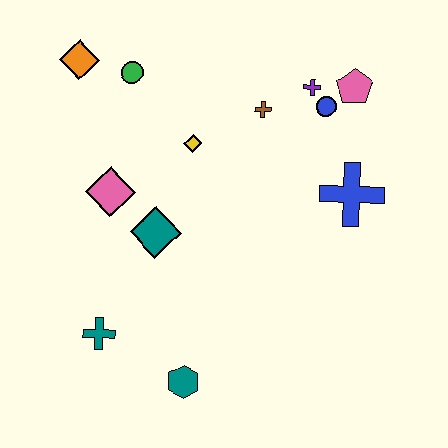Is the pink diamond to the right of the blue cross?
No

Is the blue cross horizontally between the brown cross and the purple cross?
No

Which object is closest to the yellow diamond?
The brown cross is closest to the yellow diamond.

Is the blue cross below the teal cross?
No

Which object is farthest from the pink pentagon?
The teal cross is farthest from the pink pentagon.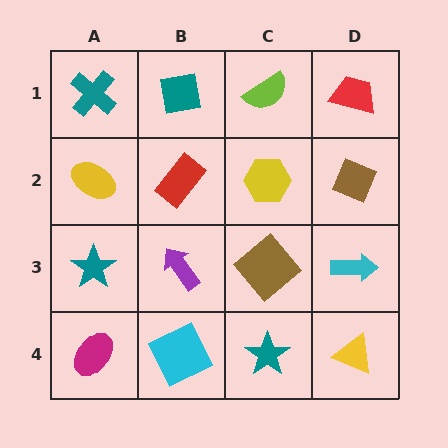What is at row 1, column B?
A teal square.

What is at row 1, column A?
A teal cross.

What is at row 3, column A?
A teal star.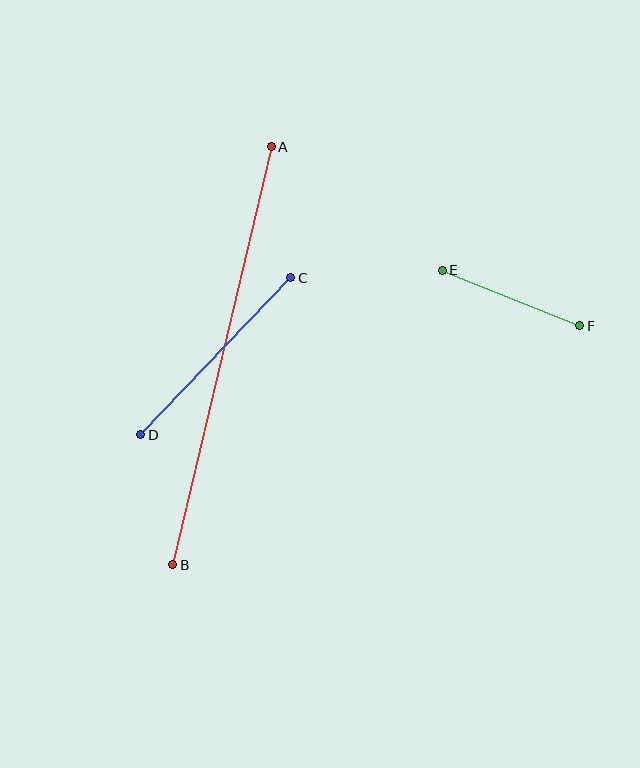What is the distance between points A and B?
The distance is approximately 429 pixels.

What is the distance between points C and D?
The distance is approximately 217 pixels.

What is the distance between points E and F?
The distance is approximately 148 pixels.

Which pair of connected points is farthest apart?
Points A and B are farthest apart.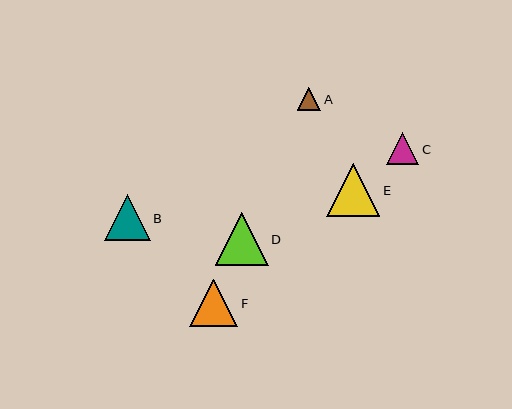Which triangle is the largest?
Triangle E is the largest with a size of approximately 53 pixels.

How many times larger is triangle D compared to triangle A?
Triangle D is approximately 2.2 times the size of triangle A.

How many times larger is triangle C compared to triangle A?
Triangle C is approximately 1.3 times the size of triangle A.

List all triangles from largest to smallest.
From largest to smallest: E, D, F, B, C, A.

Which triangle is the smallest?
Triangle A is the smallest with a size of approximately 24 pixels.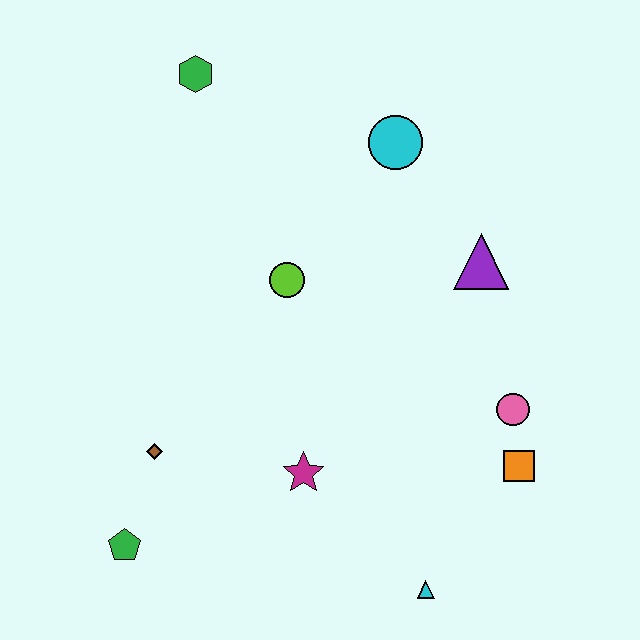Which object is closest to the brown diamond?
The green pentagon is closest to the brown diamond.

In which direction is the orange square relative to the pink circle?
The orange square is below the pink circle.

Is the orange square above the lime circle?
No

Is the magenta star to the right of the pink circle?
No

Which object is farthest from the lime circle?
The cyan triangle is farthest from the lime circle.